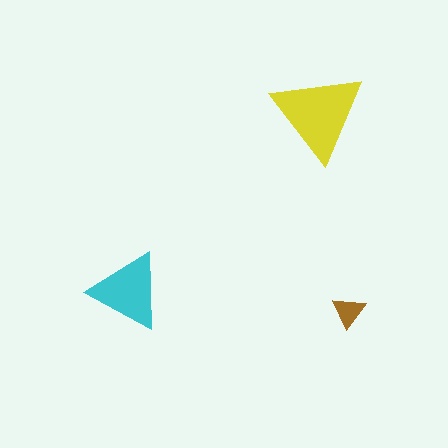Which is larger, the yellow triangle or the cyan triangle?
The yellow one.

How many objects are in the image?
There are 3 objects in the image.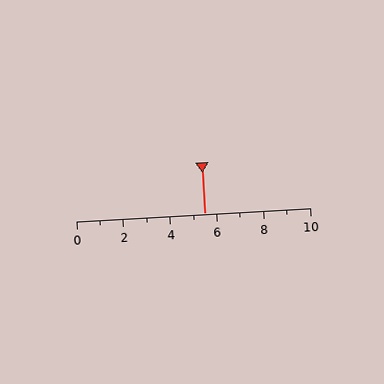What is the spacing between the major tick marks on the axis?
The major ticks are spaced 2 apart.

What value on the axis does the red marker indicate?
The marker indicates approximately 5.5.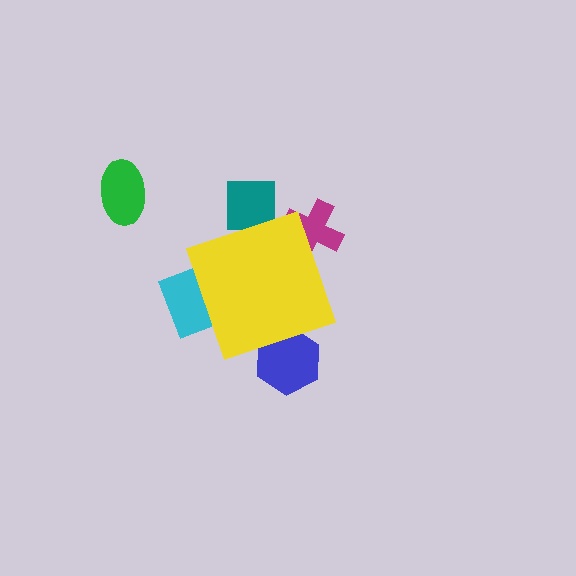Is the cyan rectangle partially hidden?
Yes, the cyan rectangle is partially hidden behind the yellow diamond.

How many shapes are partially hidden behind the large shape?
4 shapes are partially hidden.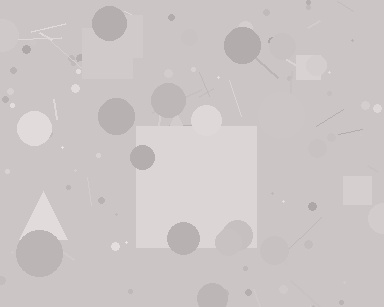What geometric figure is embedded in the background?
A square is embedded in the background.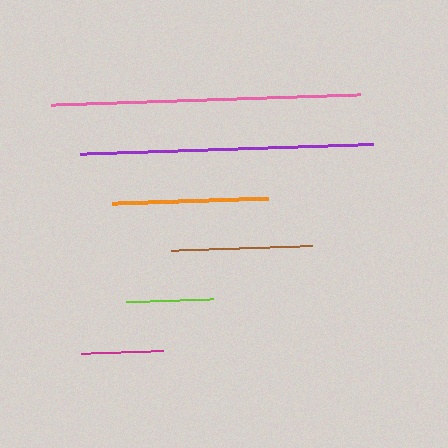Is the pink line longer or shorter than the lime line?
The pink line is longer than the lime line.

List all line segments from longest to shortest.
From longest to shortest: pink, purple, orange, brown, lime, magenta.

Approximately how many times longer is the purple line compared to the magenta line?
The purple line is approximately 3.6 times the length of the magenta line.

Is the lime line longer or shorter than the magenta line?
The lime line is longer than the magenta line.